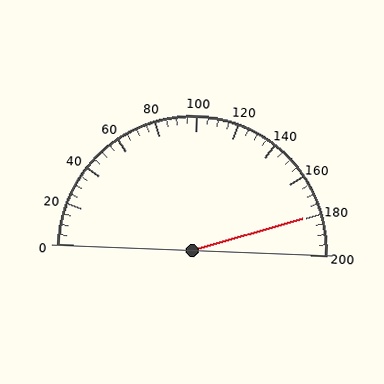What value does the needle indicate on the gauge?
The needle indicates approximately 180.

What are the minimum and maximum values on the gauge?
The gauge ranges from 0 to 200.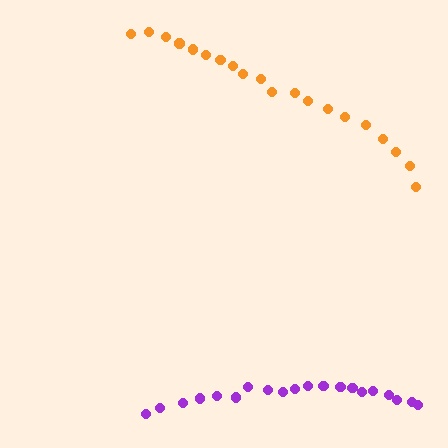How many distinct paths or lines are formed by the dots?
There are 2 distinct paths.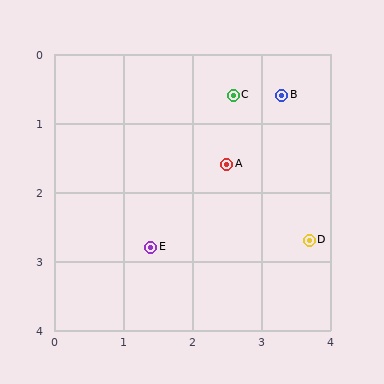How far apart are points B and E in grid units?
Points B and E are about 2.9 grid units apart.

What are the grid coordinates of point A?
Point A is at approximately (2.5, 1.6).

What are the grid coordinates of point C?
Point C is at approximately (2.6, 0.6).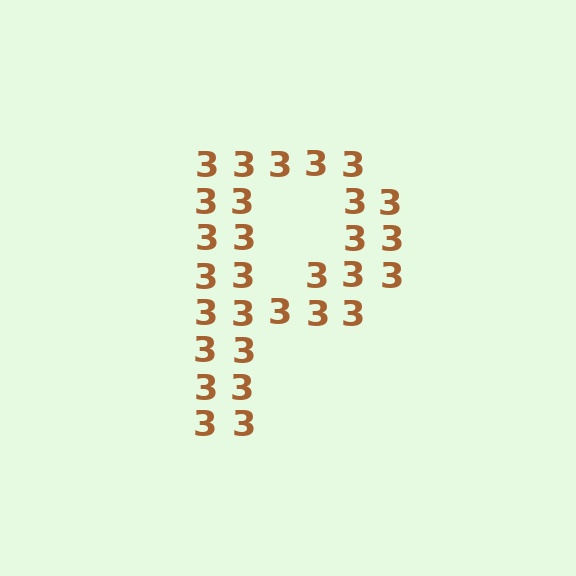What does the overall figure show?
The overall figure shows the letter P.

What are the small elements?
The small elements are digit 3's.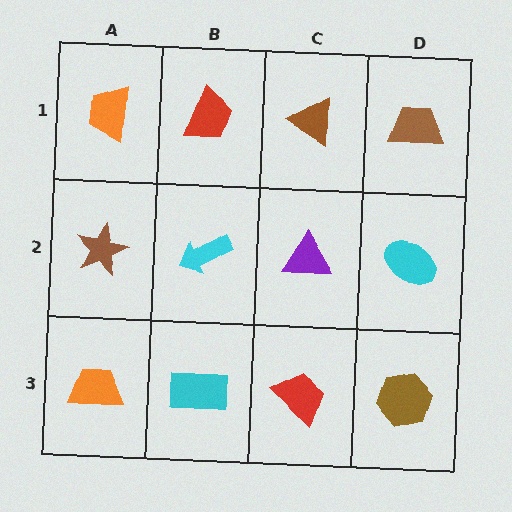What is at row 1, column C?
A brown triangle.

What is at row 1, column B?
A red trapezoid.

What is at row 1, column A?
An orange trapezoid.